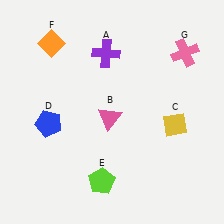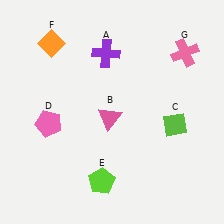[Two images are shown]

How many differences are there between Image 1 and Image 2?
There are 2 differences between the two images.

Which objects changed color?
C changed from yellow to lime. D changed from blue to pink.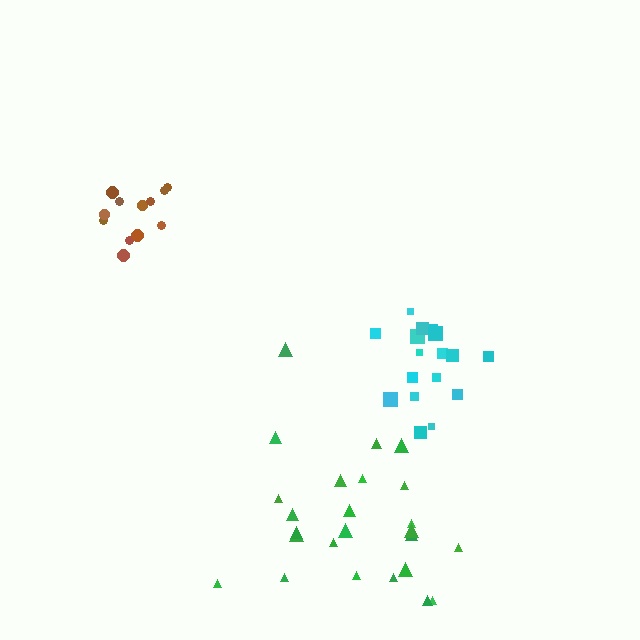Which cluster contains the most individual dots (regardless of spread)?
Green (25).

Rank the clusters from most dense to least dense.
brown, cyan, green.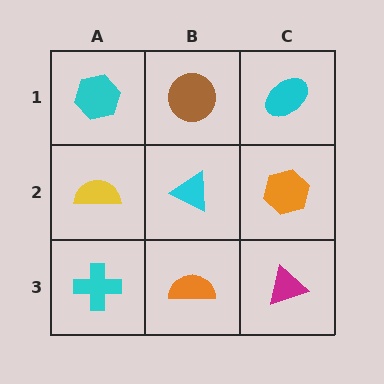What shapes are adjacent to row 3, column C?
An orange hexagon (row 2, column C), an orange semicircle (row 3, column B).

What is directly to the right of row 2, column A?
A cyan triangle.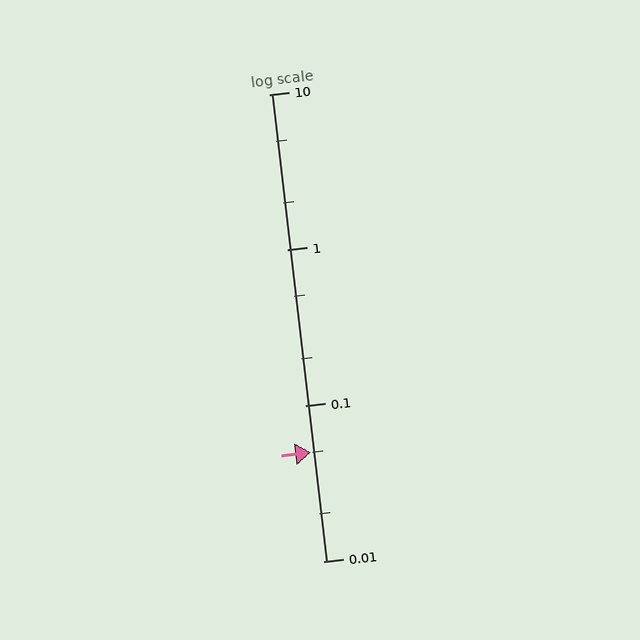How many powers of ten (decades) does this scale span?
The scale spans 3 decades, from 0.01 to 10.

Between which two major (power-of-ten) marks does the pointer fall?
The pointer is between 0.01 and 0.1.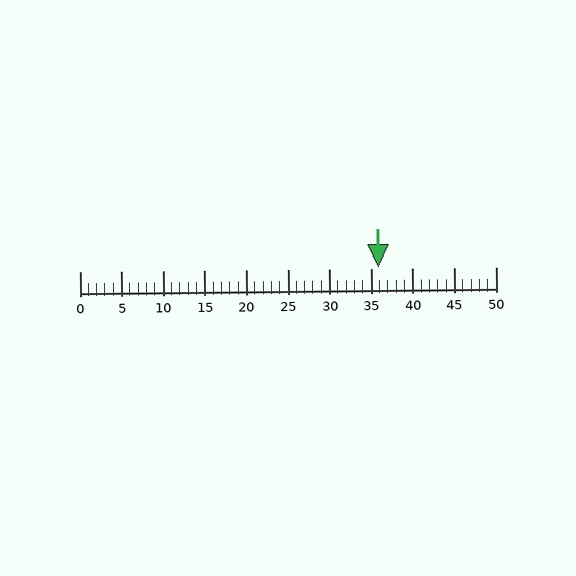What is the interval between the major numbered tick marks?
The major tick marks are spaced 5 units apart.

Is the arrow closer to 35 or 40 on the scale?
The arrow is closer to 35.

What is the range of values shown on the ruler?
The ruler shows values from 0 to 50.